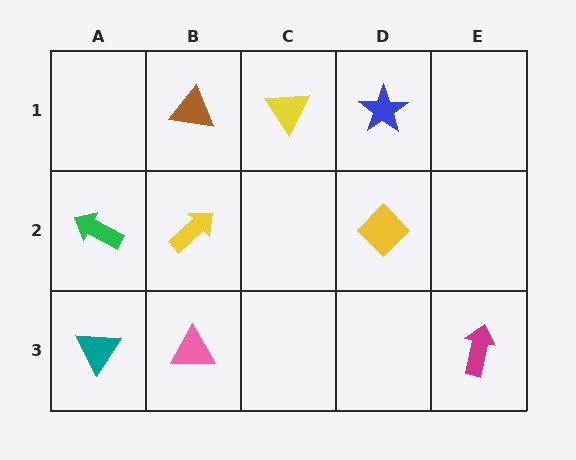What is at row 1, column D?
A blue star.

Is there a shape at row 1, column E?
No, that cell is empty.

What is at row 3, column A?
A teal triangle.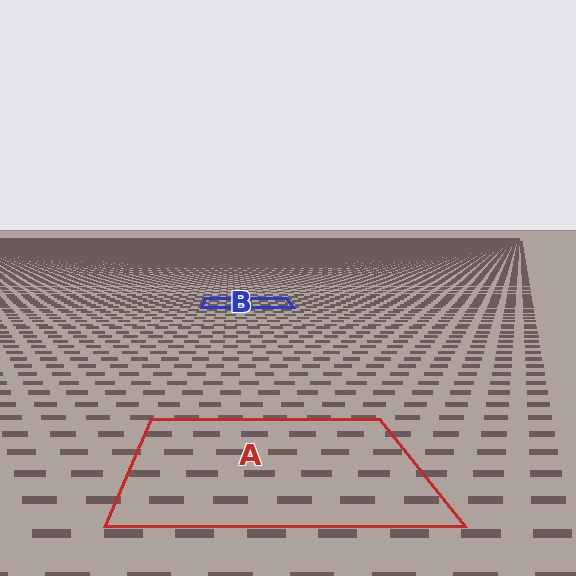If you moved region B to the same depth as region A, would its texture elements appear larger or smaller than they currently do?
They would appear larger. At a closer depth, the same texture elements are projected at a bigger on-screen size.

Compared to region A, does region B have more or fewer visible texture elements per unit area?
Region B has more texture elements per unit area — they are packed more densely because it is farther away.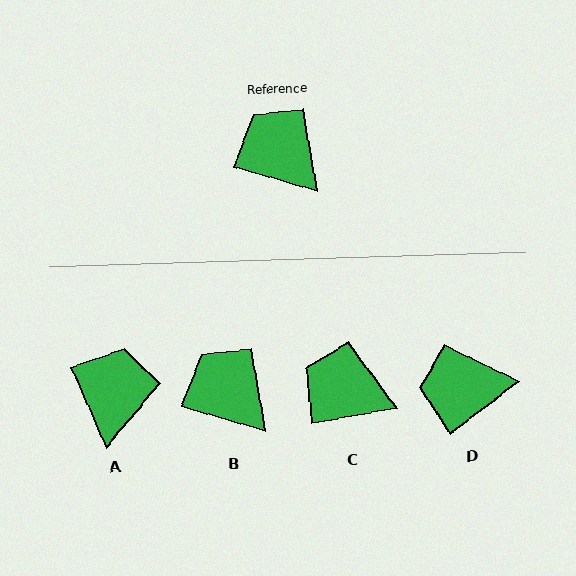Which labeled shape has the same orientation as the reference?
B.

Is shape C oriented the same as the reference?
No, it is off by about 27 degrees.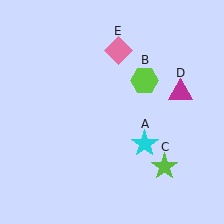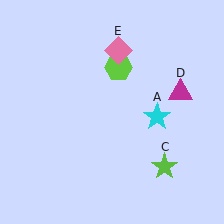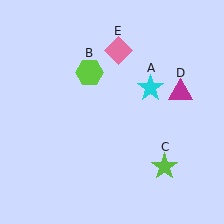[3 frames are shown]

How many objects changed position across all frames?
2 objects changed position: cyan star (object A), lime hexagon (object B).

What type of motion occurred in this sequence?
The cyan star (object A), lime hexagon (object B) rotated counterclockwise around the center of the scene.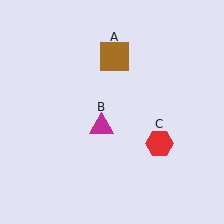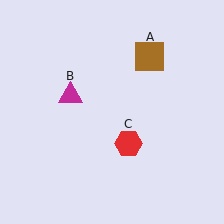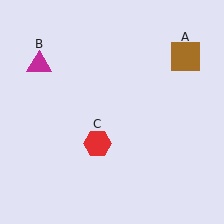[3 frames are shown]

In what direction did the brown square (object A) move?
The brown square (object A) moved right.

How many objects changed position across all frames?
3 objects changed position: brown square (object A), magenta triangle (object B), red hexagon (object C).